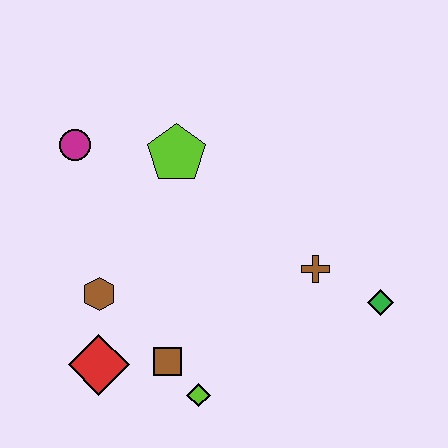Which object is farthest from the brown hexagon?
The green diamond is farthest from the brown hexagon.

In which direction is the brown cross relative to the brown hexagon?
The brown cross is to the right of the brown hexagon.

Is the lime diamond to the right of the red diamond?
Yes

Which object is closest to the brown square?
The lime diamond is closest to the brown square.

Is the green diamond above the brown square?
Yes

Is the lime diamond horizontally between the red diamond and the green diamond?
Yes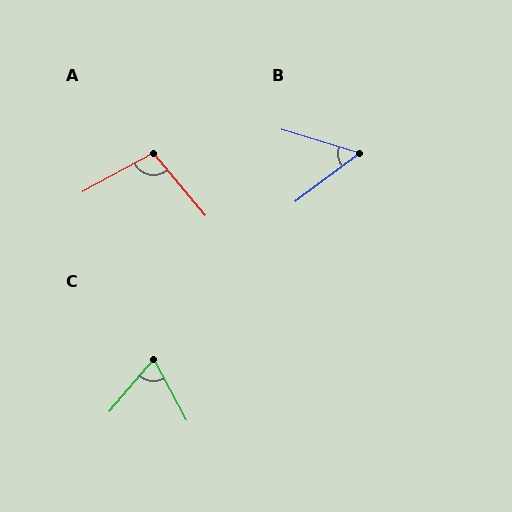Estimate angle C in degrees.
Approximately 68 degrees.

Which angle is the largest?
A, at approximately 101 degrees.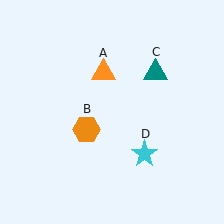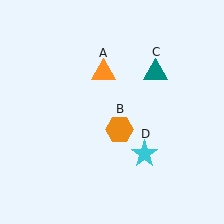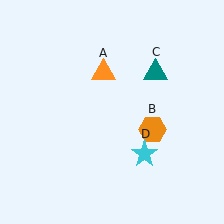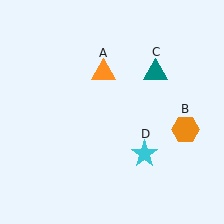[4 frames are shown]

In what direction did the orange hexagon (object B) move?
The orange hexagon (object B) moved right.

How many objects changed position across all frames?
1 object changed position: orange hexagon (object B).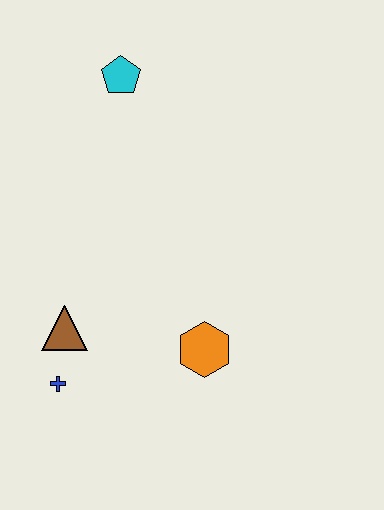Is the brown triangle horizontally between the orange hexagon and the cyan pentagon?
No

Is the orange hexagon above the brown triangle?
No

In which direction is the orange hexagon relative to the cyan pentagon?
The orange hexagon is below the cyan pentagon.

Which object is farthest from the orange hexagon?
The cyan pentagon is farthest from the orange hexagon.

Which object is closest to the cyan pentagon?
The brown triangle is closest to the cyan pentagon.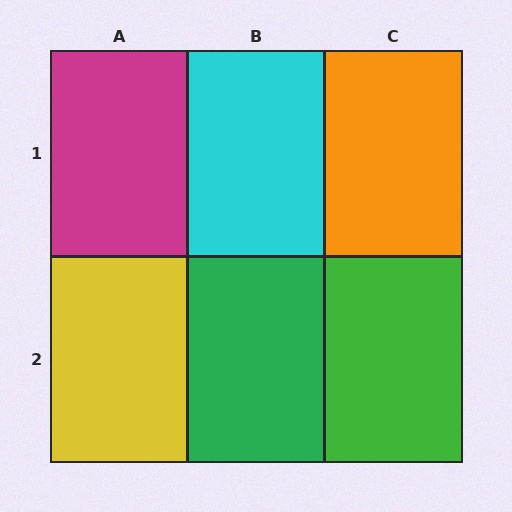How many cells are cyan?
1 cell is cyan.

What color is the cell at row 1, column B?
Cyan.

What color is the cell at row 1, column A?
Magenta.